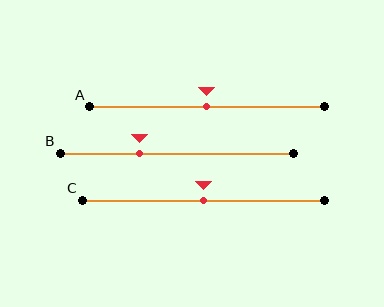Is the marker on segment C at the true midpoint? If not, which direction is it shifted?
Yes, the marker on segment C is at the true midpoint.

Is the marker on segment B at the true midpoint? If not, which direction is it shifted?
No, the marker on segment B is shifted to the left by about 16% of the segment length.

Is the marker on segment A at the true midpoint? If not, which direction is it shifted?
Yes, the marker on segment A is at the true midpoint.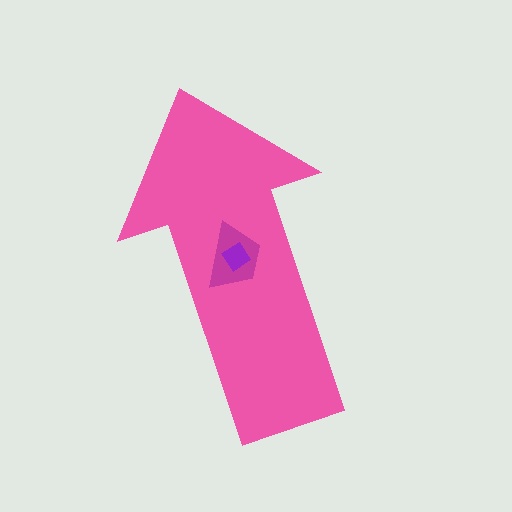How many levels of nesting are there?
3.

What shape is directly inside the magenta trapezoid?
The purple diamond.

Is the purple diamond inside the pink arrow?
Yes.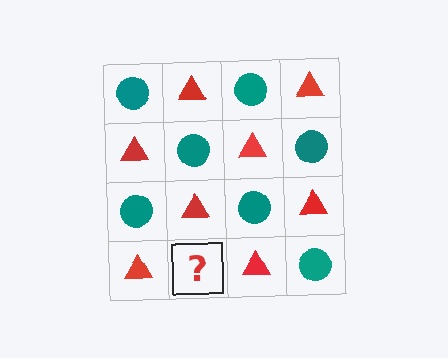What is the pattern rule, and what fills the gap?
The rule is that it alternates teal circle and red triangle in a checkerboard pattern. The gap should be filled with a teal circle.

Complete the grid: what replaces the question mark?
The question mark should be replaced with a teal circle.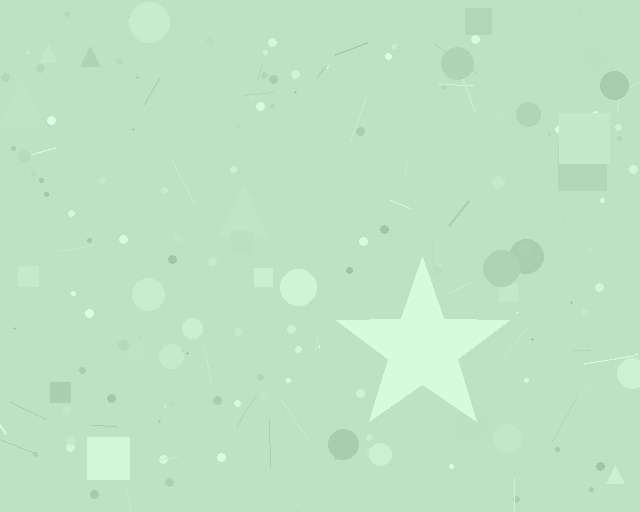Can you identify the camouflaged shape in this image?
The camouflaged shape is a star.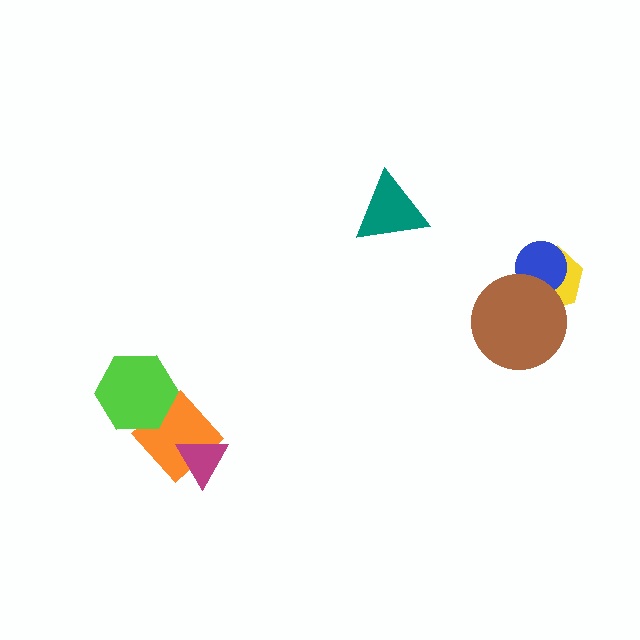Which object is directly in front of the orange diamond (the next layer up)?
The lime hexagon is directly in front of the orange diamond.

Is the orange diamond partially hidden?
Yes, it is partially covered by another shape.